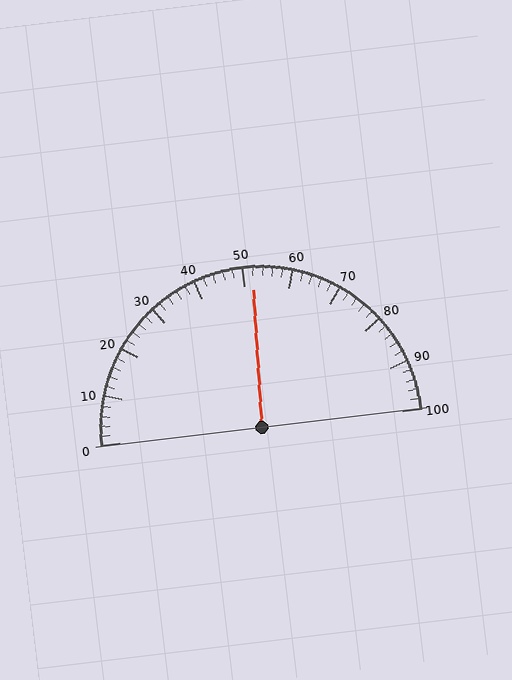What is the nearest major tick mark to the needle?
The nearest major tick mark is 50.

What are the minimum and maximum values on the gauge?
The gauge ranges from 0 to 100.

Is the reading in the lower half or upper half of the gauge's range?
The reading is in the upper half of the range (0 to 100).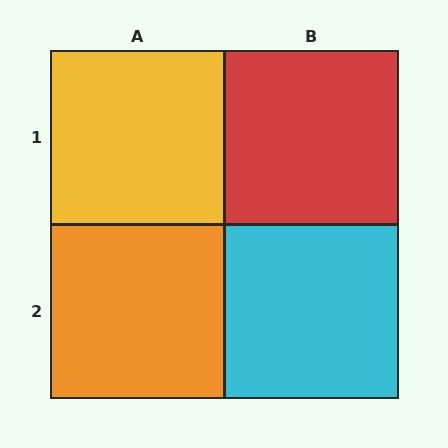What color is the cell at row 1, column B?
Red.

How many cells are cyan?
1 cell is cyan.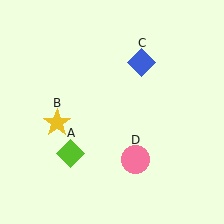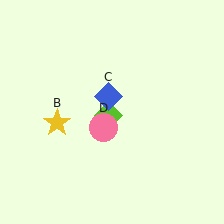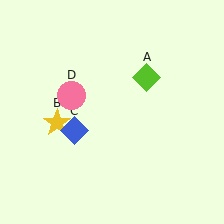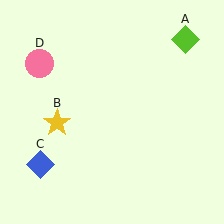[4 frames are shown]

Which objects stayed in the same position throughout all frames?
Yellow star (object B) remained stationary.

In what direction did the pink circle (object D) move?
The pink circle (object D) moved up and to the left.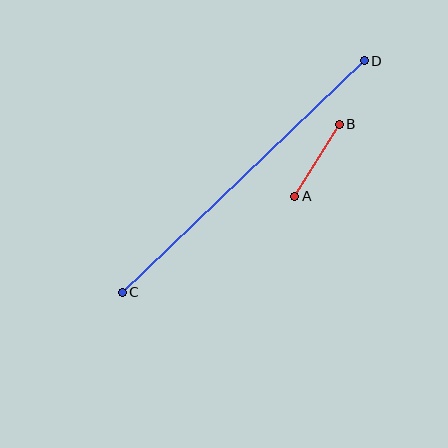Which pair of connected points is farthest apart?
Points C and D are farthest apart.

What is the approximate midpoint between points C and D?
The midpoint is at approximately (243, 176) pixels.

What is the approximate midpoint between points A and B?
The midpoint is at approximately (317, 160) pixels.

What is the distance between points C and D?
The distance is approximately 334 pixels.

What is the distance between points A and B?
The distance is approximately 85 pixels.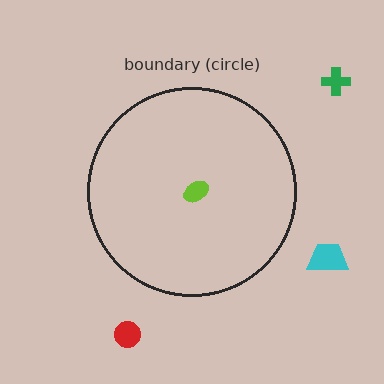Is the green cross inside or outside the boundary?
Outside.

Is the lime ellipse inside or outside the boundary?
Inside.